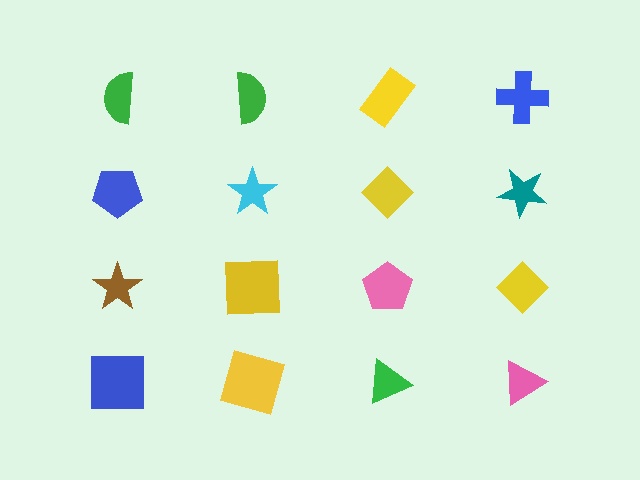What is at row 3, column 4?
A yellow diamond.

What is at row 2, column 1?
A blue pentagon.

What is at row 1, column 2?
A green semicircle.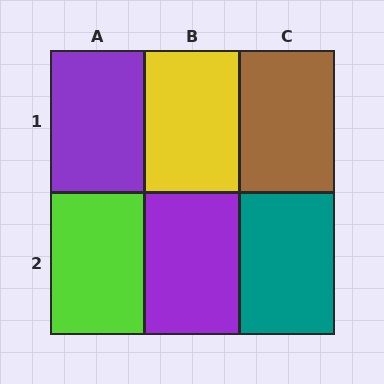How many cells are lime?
1 cell is lime.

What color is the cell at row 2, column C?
Teal.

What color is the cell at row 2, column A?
Lime.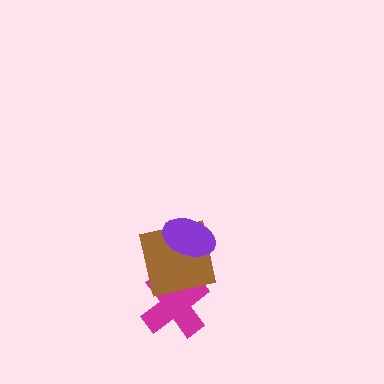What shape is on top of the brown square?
The purple ellipse is on top of the brown square.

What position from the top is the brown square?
The brown square is 2nd from the top.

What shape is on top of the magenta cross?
The brown square is on top of the magenta cross.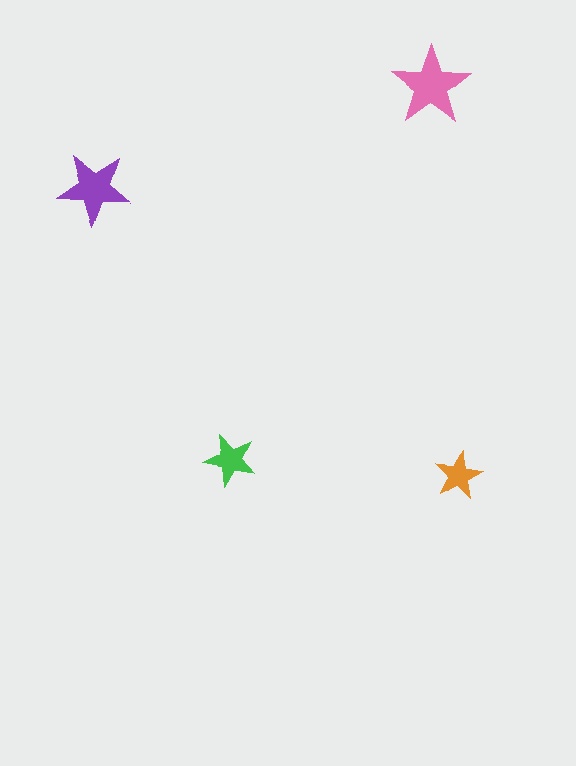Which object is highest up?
The pink star is topmost.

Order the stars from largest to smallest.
the pink one, the purple one, the green one, the orange one.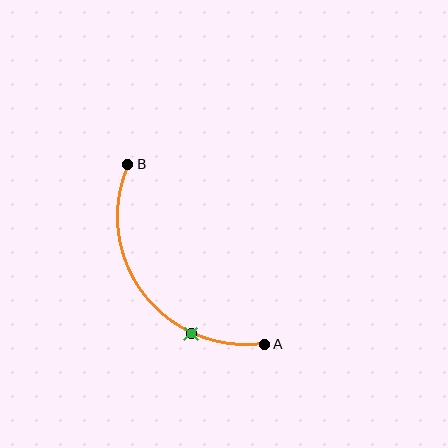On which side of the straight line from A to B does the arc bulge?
The arc bulges below and to the left of the straight line connecting A and B.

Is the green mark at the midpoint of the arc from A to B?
No. The green mark lies on the arc but is closer to endpoint A. The arc midpoint would be at the point on the curve equidistant along the arc from both A and B.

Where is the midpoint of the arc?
The arc midpoint is the point on the curve farthest from the straight line joining A and B. It sits below and to the left of that line.